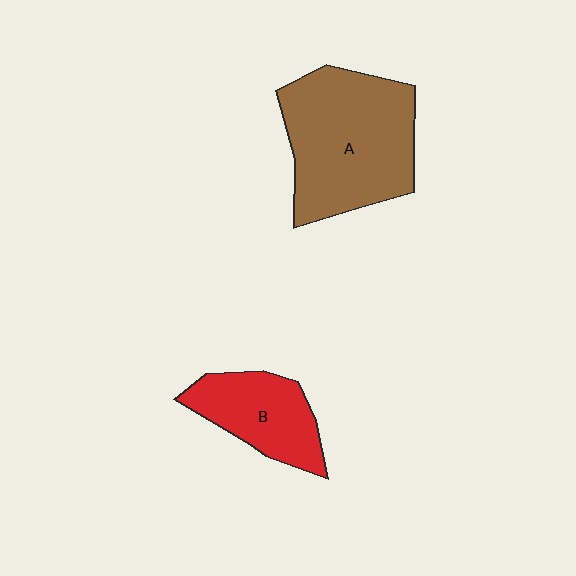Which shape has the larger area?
Shape A (brown).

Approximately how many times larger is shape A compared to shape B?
Approximately 1.9 times.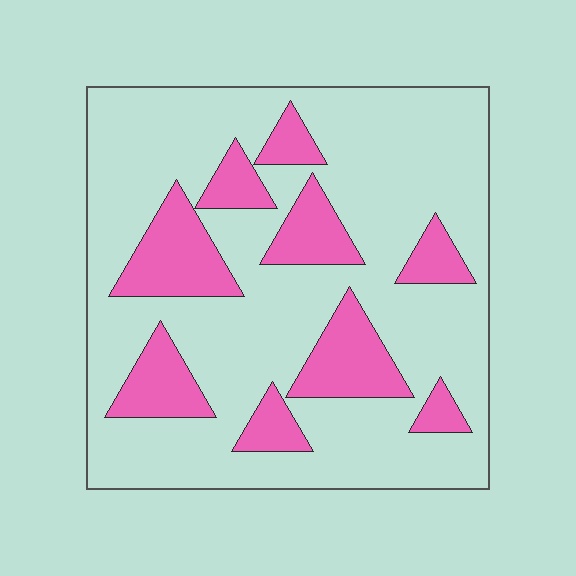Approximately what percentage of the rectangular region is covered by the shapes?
Approximately 25%.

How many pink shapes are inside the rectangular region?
9.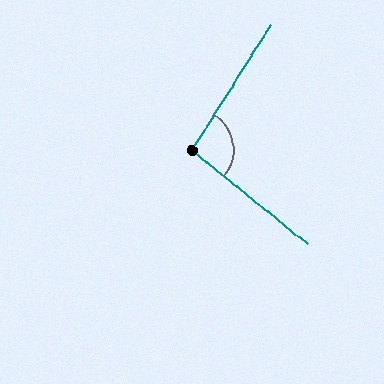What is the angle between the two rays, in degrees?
Approximately 97 degrees.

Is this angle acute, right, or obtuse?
It is obtuse.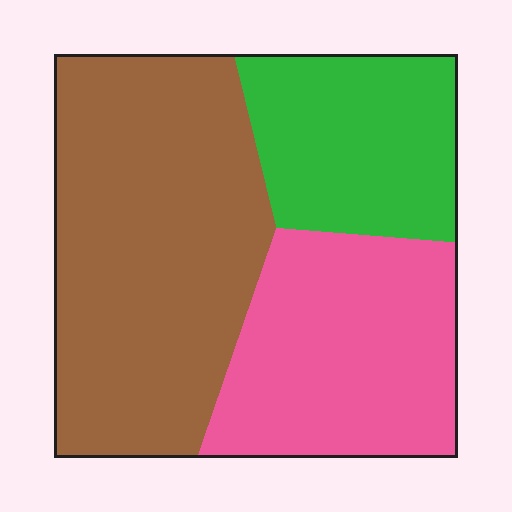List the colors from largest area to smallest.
From largest to smallest: brown, pink, green.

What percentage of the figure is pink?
Pink covers 30% of the figure.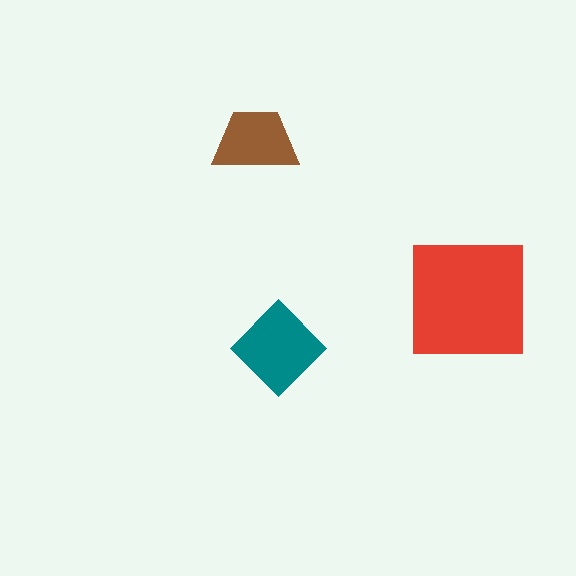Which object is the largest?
The red square.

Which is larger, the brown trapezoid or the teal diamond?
The teal diamond.